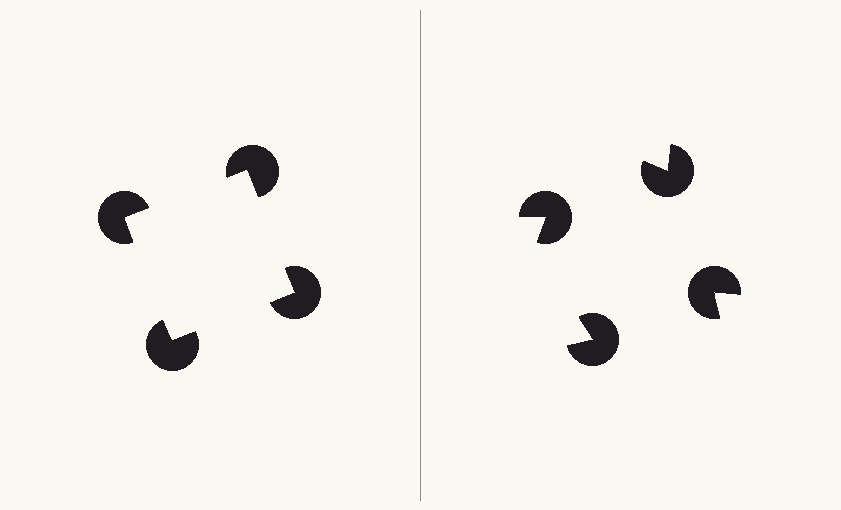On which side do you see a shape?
An illusory square appears on the left side. On the right side the wedge cuts are rotated, so no coherent shape forms.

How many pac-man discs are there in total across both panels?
8 — 4 on each side.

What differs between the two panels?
The pac-man discs are positioned identically on both sides; only the wedge orientations differ. On the left they align to a square; on the right they are misaligned.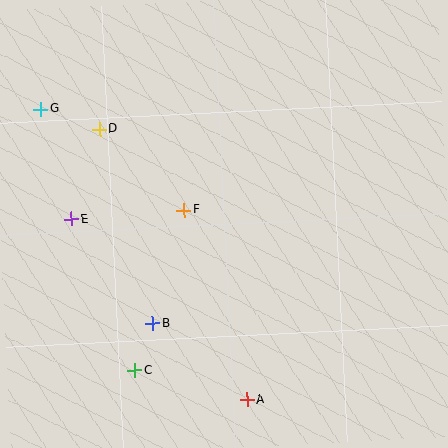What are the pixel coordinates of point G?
Point G is at (41, 109).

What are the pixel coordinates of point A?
Point A is at (247, 400).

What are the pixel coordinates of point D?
Point D is at (99, 129).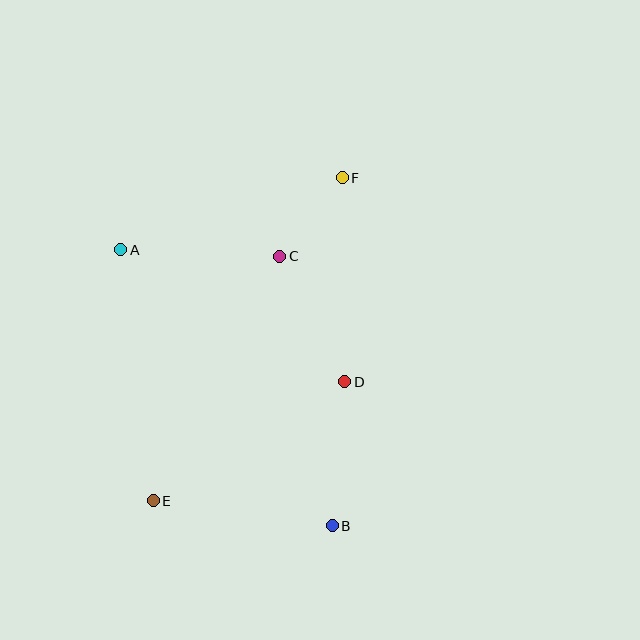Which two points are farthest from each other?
Points E and F are farthest from each other.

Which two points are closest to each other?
Points C and F are closest to each other.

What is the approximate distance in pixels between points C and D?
The distance between C and D is approximately 141 pixels.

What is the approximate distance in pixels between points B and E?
The distance between B and E is approximately 181 pixels.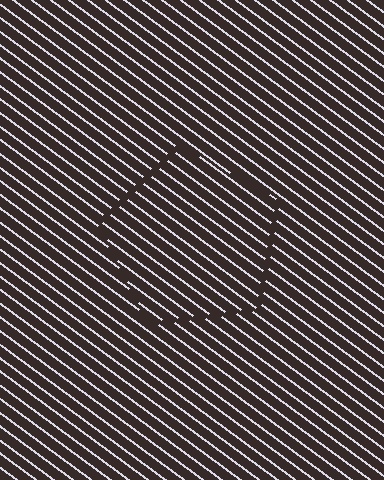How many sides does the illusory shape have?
5 sides — the line-ends trace a pentagon.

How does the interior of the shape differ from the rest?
The interior of the shape contains the same grating, shifted by half a period — the contour is defined by the phase discontinuity where line-ends from the inner and outer gratings abut.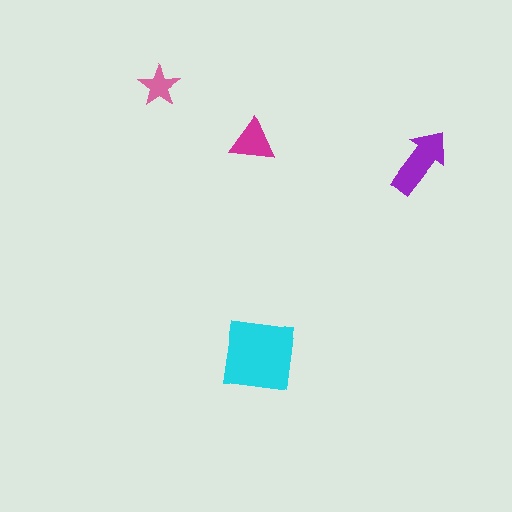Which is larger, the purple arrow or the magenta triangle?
The purple arrow.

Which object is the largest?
The cyan square.